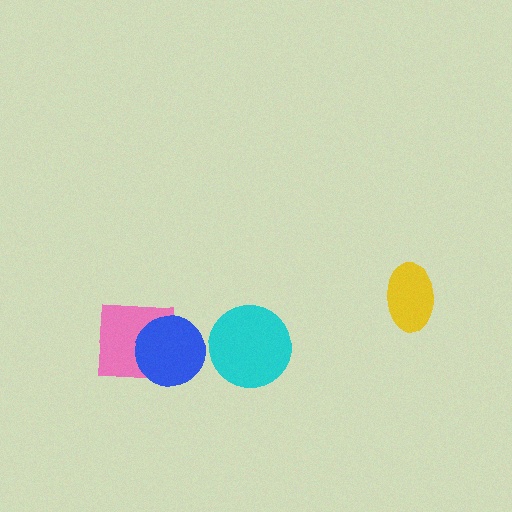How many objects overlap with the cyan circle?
0 objects overlap with the cyan circle.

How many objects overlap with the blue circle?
1 object overlaps with the blue circle.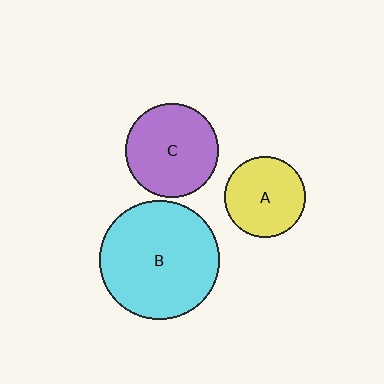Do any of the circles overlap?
No, none of the circles overlap.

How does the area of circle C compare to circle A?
Approximately 1.3 times.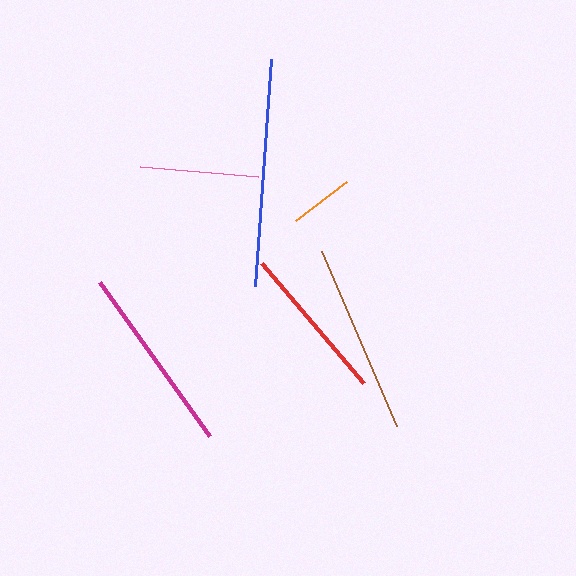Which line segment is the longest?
The blue line is the longest at approximately 227 pixels.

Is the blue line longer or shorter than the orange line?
The blue line is longer than the orange line.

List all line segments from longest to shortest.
From longest to shortest: blue, brown, magenta, red, pink, orange.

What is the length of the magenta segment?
The magenta segment is approximately 190 pixels long.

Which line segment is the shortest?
The orange line is the shortest at approximately 64 pixels.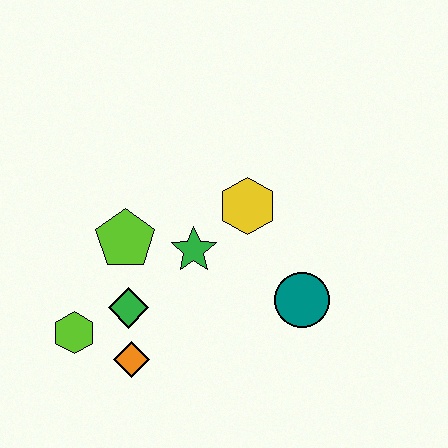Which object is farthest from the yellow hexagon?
The lime hexagon is farthest from the yellow hexagon.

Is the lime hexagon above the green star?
No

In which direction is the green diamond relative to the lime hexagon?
The green diamond is to the right of the lime hexagon.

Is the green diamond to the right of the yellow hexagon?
No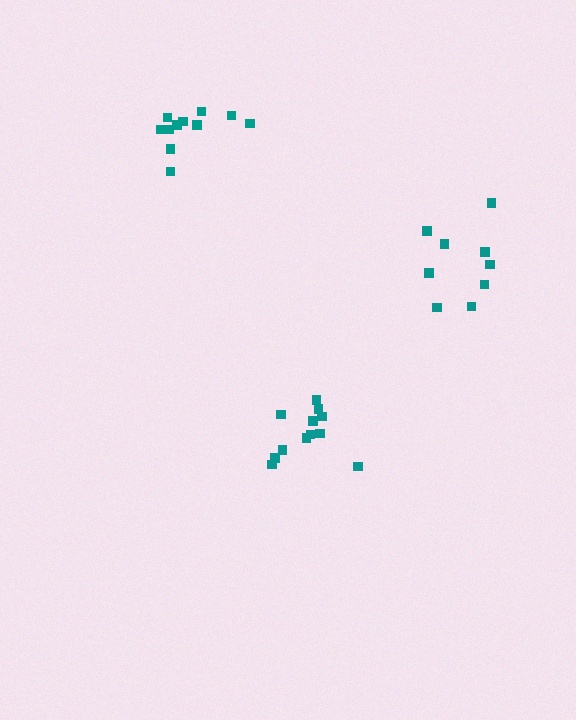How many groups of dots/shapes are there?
There are 3 groups.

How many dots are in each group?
Group 1: 11 dots, Group 2: 12 dots, Group 3: 9 dots (32 total).